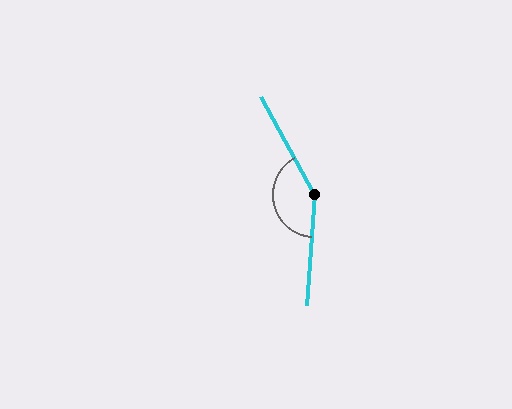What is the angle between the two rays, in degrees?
Approximately 147 degrees.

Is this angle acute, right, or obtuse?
It is obtuse.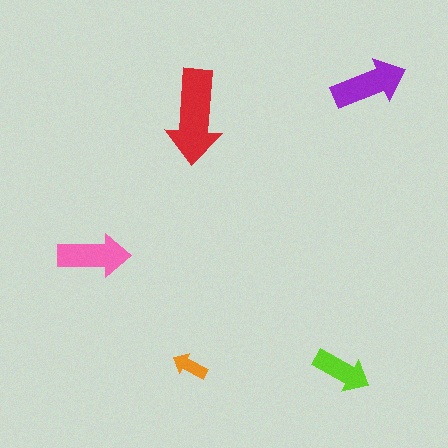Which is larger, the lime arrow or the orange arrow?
The lime one.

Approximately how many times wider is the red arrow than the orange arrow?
About 2.5 times wider.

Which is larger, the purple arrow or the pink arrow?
The purple one.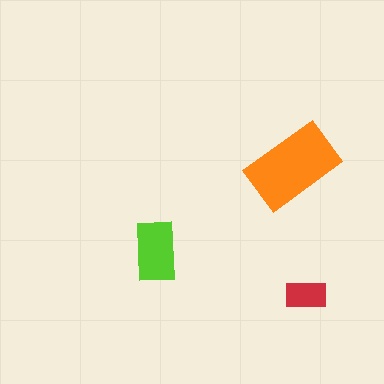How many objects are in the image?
There are 3 objects in the image.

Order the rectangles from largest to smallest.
the orange one, the lime one, the red one.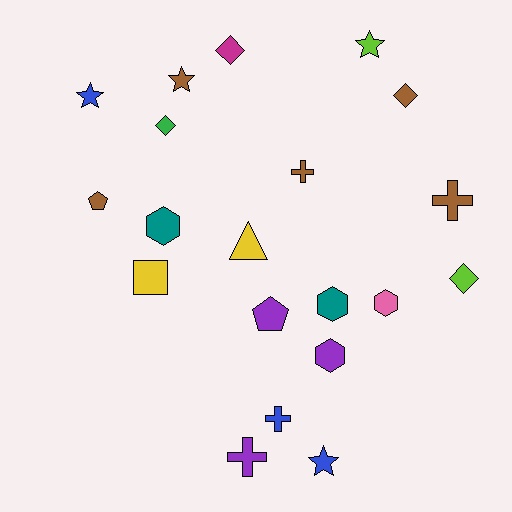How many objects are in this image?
There are 20 objects.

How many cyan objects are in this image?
There are no cyan objects.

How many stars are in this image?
There are 4 stars.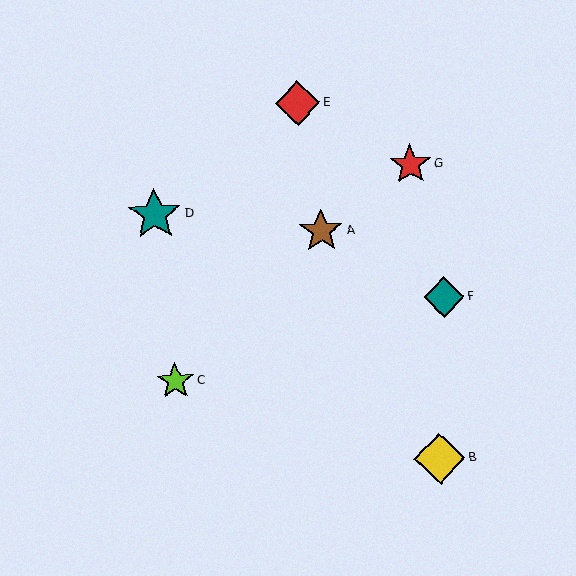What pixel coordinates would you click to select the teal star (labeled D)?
Click at (155, 214) to select the teal star D.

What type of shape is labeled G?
Shape G is a red star.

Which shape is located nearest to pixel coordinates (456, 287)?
The teal diamond (labeled F) at (444, 297) is nearest to that location.